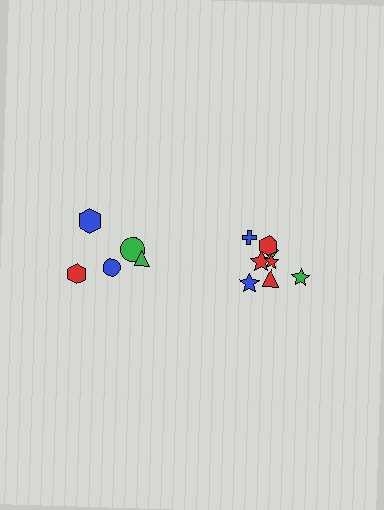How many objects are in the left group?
There are 5 objects.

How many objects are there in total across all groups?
There are 13 objects.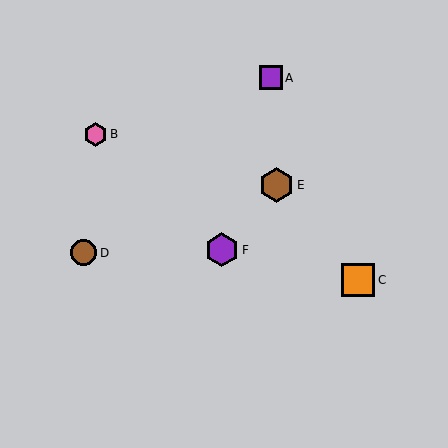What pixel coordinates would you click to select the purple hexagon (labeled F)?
Click at (222, 250) to select the purple hexagon F.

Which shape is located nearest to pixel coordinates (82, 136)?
The pink hexagon (labeled B) at (95, 134) is nearest to that location.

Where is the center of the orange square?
The center of the orange square is at (358, 280).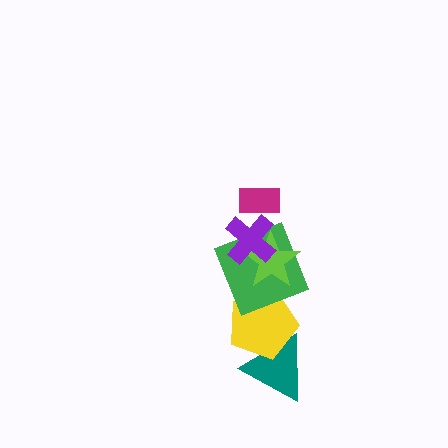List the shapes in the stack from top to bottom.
From top to bottom: the magenta rectangle, the purple cross, the lime star, the green square, the yellow pentagon, the teal triangle.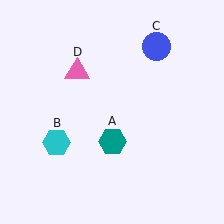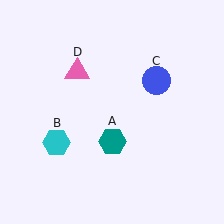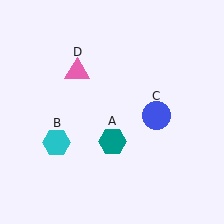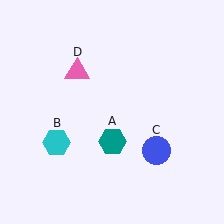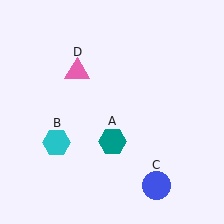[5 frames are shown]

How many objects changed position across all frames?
1 object changed position: blue circle (object C).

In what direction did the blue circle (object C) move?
The blue circle (object C) moved down.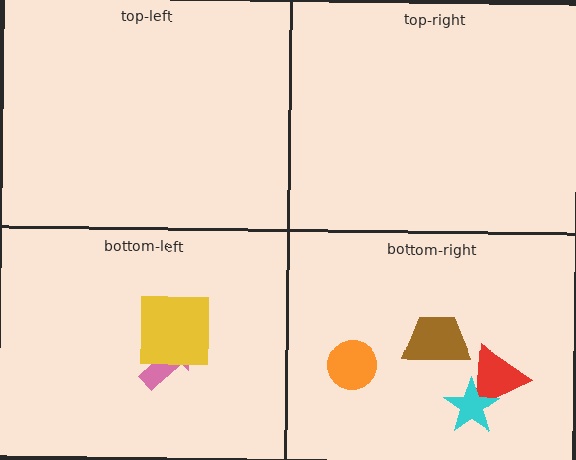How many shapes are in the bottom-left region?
2.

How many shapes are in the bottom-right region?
4.